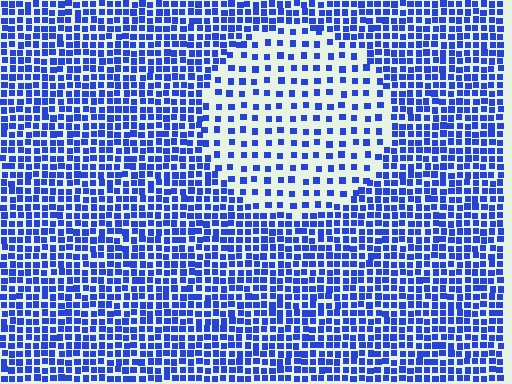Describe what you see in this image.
The image contains small blue elements arranged at two different densities. A circle-shaped region is visible where the elements are less densely packed than the surrounding area.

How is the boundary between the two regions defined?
The boundary is defined by a change in element density (approximately 2.3x ratio). All elements are the same color, size, and shape.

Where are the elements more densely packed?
The elements are more densely packed outside the circle boundary.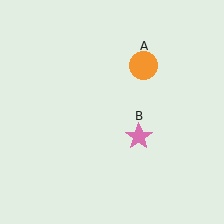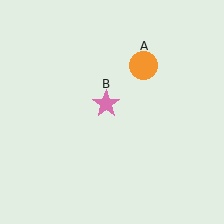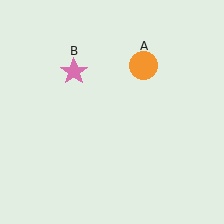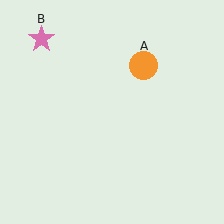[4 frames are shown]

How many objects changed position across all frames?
1 object changed position: pink star (object B).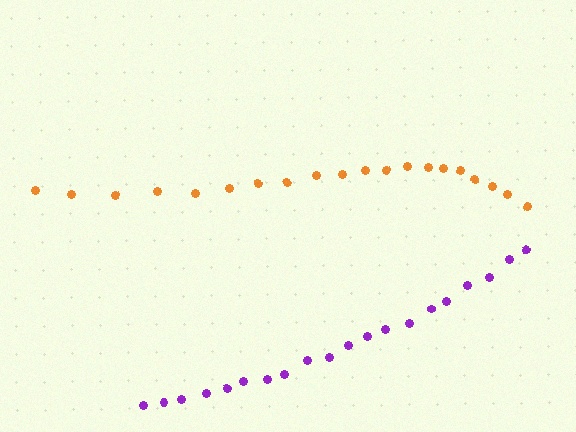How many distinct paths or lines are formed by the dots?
There are 2 distinct paths.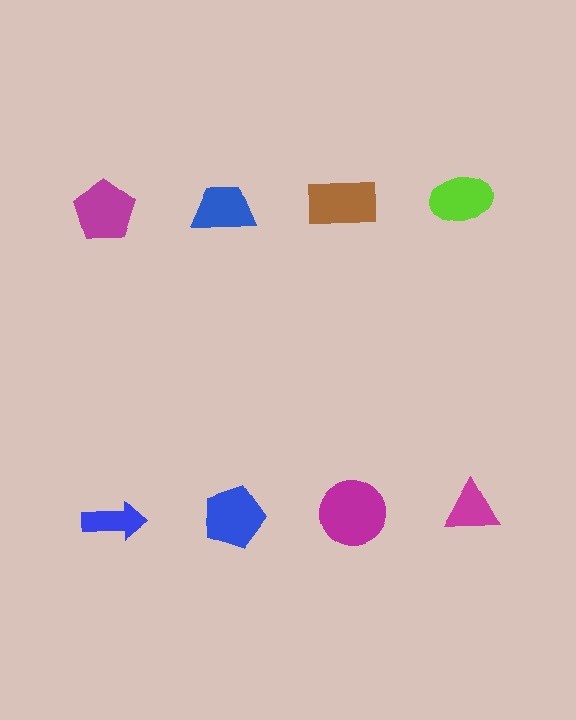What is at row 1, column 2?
A blue trapezoid.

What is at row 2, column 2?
A blue pentagon.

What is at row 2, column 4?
A magenta triangle.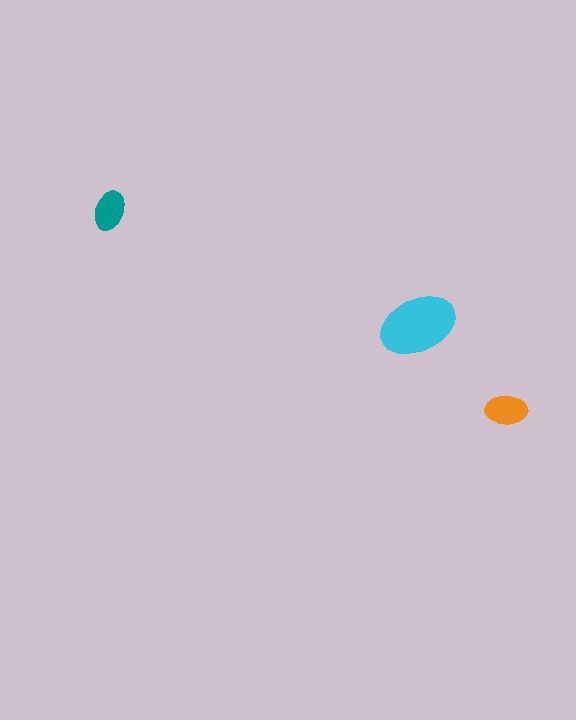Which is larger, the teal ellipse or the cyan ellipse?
The cyan one.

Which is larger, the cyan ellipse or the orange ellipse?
The cyan one.